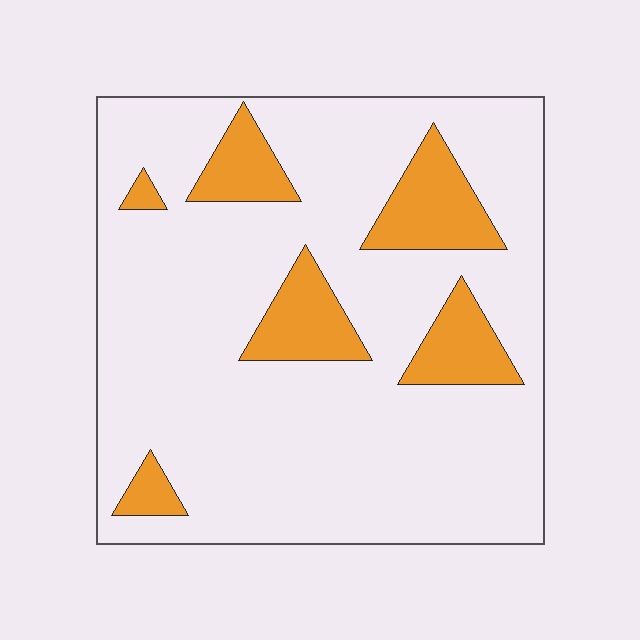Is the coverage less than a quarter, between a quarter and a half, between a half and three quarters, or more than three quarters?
Less than a quarter.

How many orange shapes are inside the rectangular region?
6.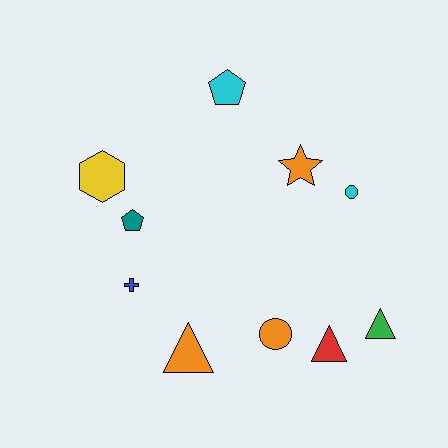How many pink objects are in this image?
There are no pink objects.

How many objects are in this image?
There are 10 objects.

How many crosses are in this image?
There is 1 cross.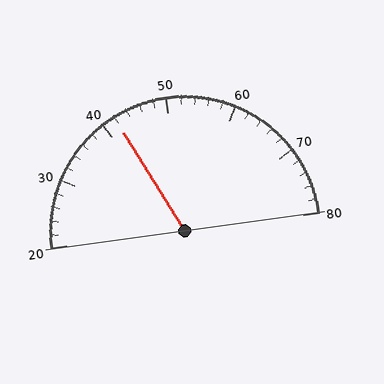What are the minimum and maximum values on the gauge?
The gauge ranges from 20 to 80.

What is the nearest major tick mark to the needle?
The nearest major tick mark is 40.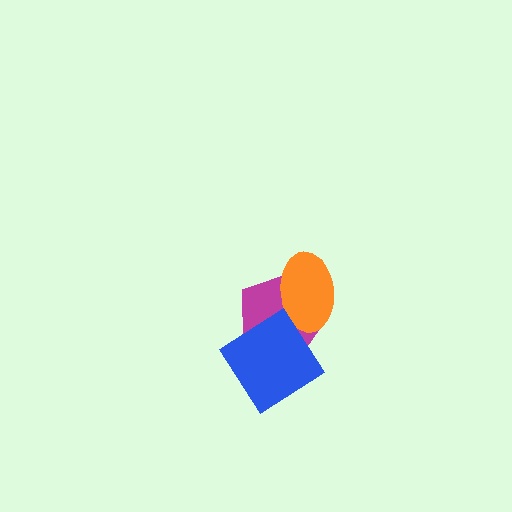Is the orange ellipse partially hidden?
No, no other shape covers it.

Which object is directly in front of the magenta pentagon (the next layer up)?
The orange ellipse is directly in front of the magenta pentagon.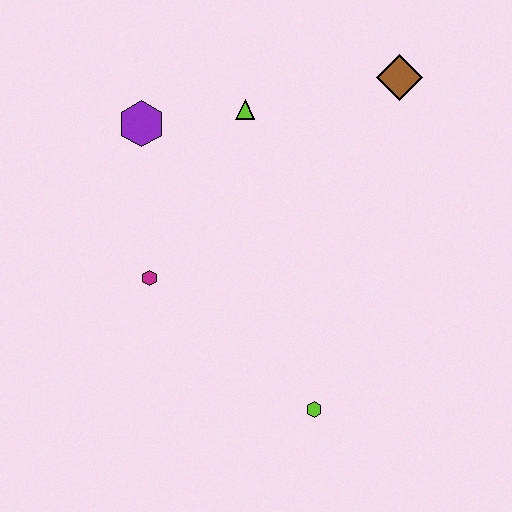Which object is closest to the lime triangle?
The purple hexagon is closest to the lime triangle.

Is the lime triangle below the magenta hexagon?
No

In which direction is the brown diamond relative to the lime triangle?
The brown diamond is to the right of the lime triangle.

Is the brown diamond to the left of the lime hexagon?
No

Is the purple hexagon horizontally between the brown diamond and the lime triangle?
No